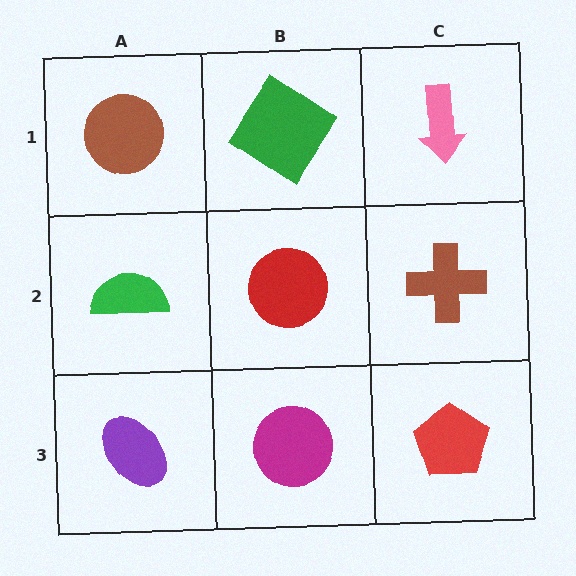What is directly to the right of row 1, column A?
A green diamond.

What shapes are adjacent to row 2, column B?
A green diamond (row 1, column B), a magenta circle (row 3, column B), a green semicircle (row 2, column A), a brown cross (row 2, column C).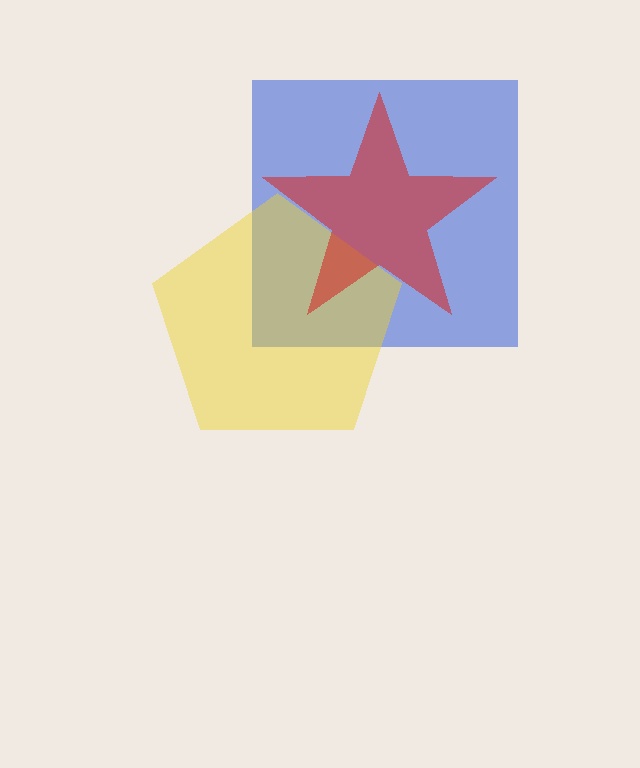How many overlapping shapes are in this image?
There are 3 overlapping shapes in the image.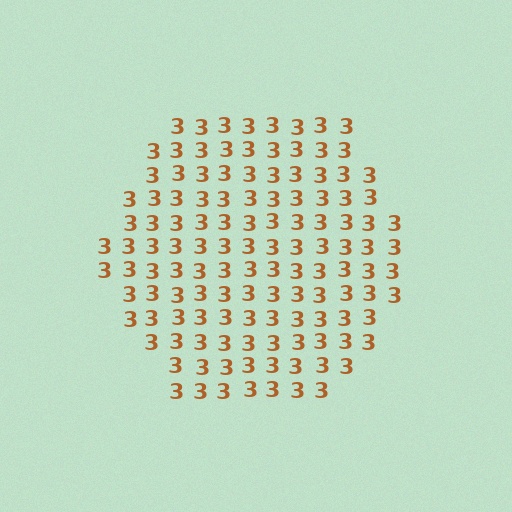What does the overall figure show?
The overall figure shows a hexagon.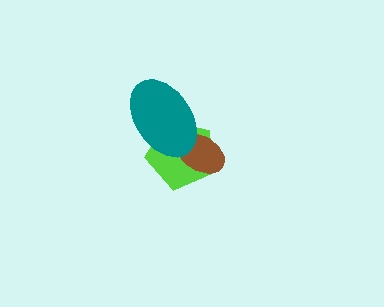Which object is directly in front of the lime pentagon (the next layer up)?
The brown ellipse is directly in front of the lime pentagon.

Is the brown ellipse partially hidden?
Yes, it is partially covered by another shape.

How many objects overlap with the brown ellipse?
2 objects overlap with the brown ellipse.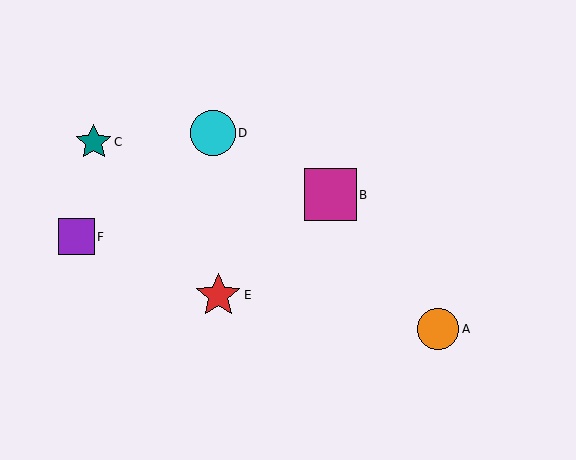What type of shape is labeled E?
Shape E is a red star.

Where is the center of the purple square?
The center of the purple square is at (76, 237).